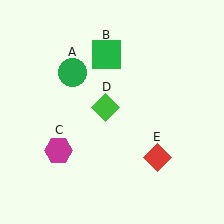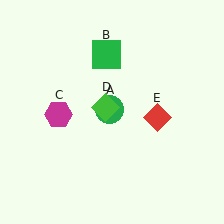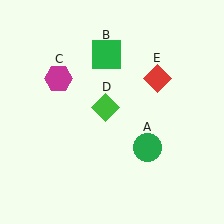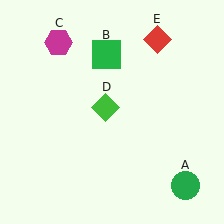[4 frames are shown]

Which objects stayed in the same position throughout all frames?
Green square (object B) and green diamond (object D) remained stationary.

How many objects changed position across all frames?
3 objects changed position: green circle (object A), magenta hexagon (object C), red diamond (object E).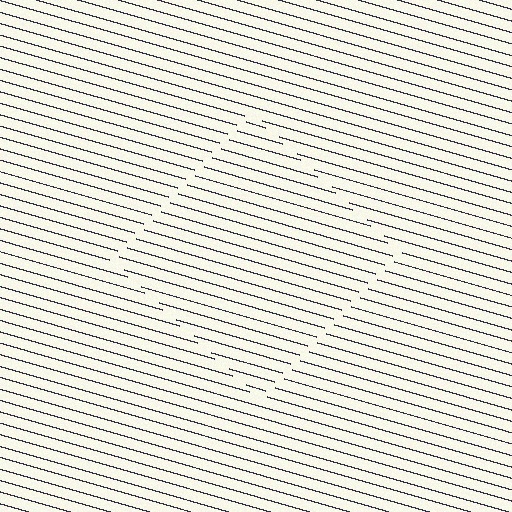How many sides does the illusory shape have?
4 sides — the line-ends trace a square.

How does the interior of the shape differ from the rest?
The interior of the shape contains the same grating, shifted by half a period — the contour is defined by the phase discontinuity where line-ends from the inner and outer gratings abut.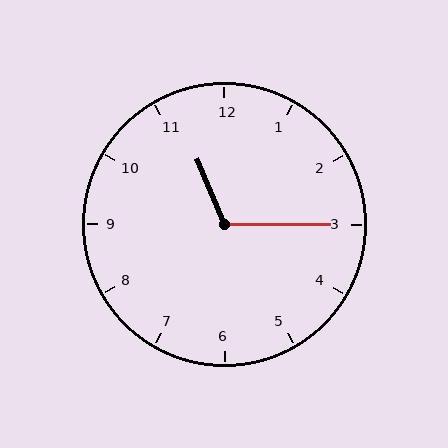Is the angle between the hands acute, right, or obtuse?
It is obtuse.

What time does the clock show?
11:15.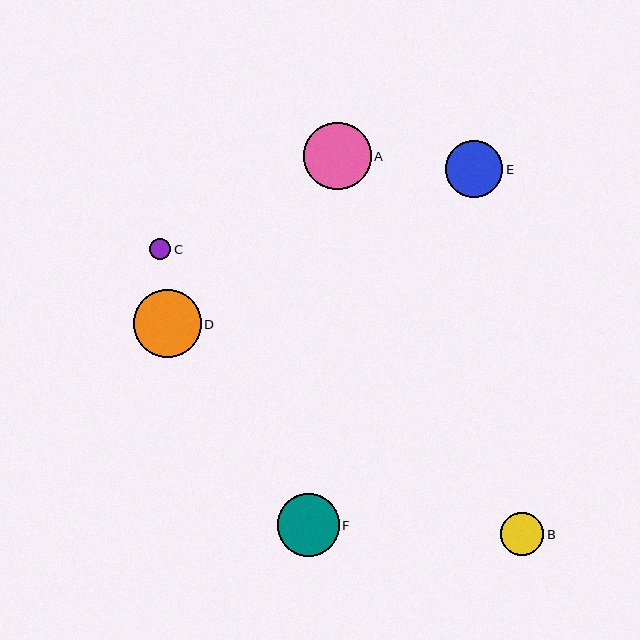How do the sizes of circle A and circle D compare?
Circle A and circle D are approximately the same size.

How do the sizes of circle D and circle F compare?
Circle D and circle F are approximately the same size.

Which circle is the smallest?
Circle C is the smallest with a size of approximately 21 pixels.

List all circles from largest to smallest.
From largest to smallest: A, D, F, E, B, C.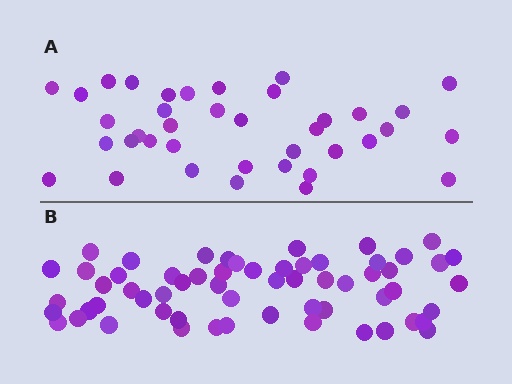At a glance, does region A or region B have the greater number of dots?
Region B (the bottom region) has more dots.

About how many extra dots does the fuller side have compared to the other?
Region B has approximately 20 more dots than region A.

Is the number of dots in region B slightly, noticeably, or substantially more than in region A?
Region B has substantially more. The ratio is roughly 1.6 to 1.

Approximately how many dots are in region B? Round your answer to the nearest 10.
About 60 dots.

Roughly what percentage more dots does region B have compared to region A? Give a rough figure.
About 60% more.